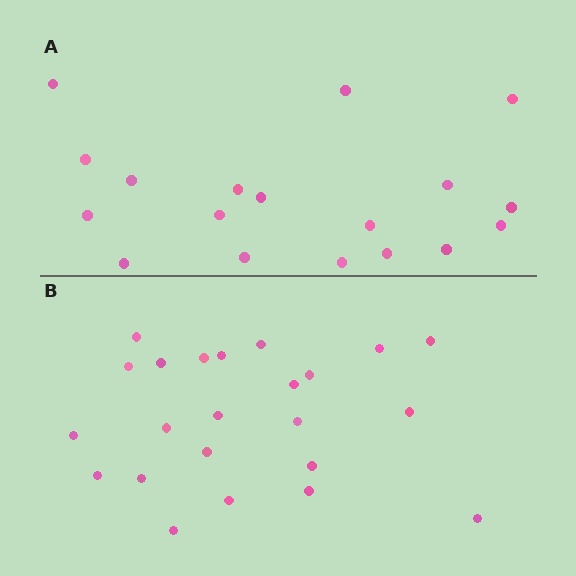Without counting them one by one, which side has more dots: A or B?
Region B (the bottom region) has more dots.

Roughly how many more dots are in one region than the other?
Region B has about 5 more dots than region A.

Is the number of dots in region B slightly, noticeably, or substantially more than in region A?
Region B has noticeably more, but not dramatically so. The ratio is roughly 1.3 to 1.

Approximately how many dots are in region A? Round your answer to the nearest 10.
About 20 dots. (The exact count is 18, which rounds to 20.)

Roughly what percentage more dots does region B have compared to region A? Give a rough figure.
About 30% more.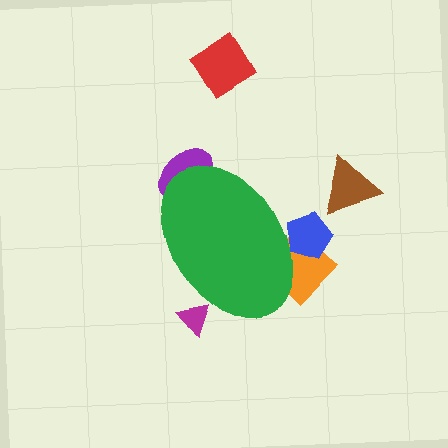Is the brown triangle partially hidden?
No, the brown triangle is fully visible.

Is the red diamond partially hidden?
No, the red diamond is fully visible.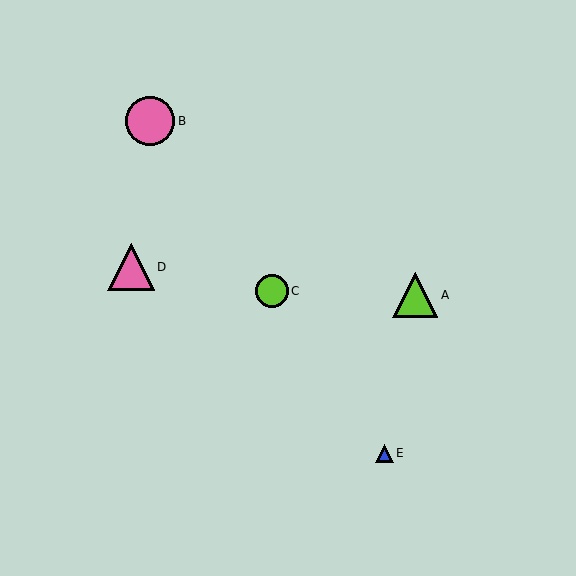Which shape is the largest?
The pink circle (labeled B) is the largest.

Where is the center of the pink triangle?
The center of the pink triangle is at (131, 267).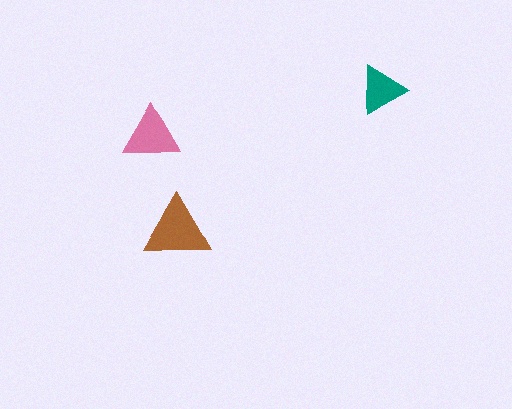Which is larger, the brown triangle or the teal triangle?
The brown one.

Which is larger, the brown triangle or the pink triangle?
The brown one.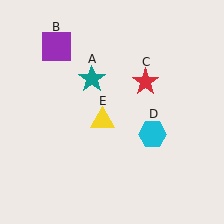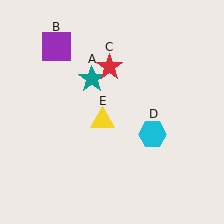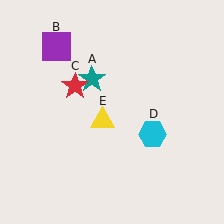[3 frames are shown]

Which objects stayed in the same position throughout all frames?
Teal star (object A) and purple square (object B) and cyan hexagon (object D) and yellow triangle (object E) remained stationary.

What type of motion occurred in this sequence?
The red star (object C) rotated counterclockwise around the center of the scene.